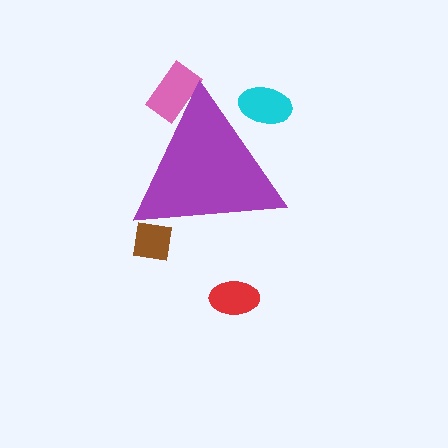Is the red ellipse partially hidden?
No, the red ellipse is fully visible.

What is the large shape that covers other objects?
A purple triangle.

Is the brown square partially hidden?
Yes, the brown square is partially hidden behind the purple triangle.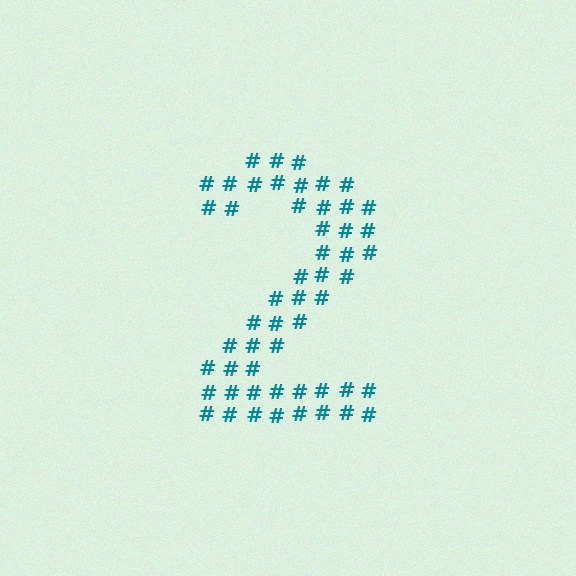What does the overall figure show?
The overall figure shows the digit 2.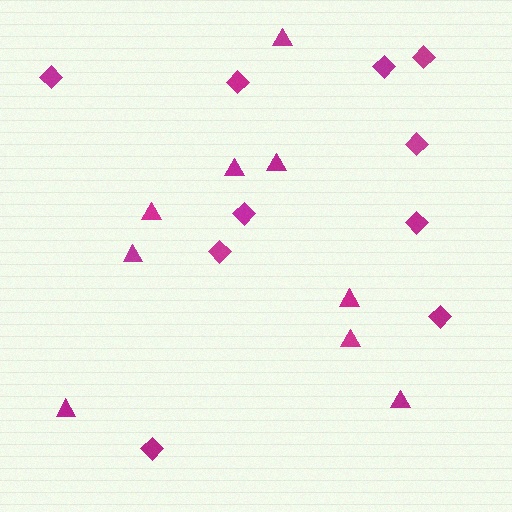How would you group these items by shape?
There are 2 groups: one group of diamonds (10) and one group of triangles (9).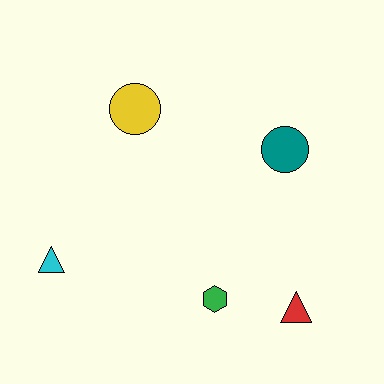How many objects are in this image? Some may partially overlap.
There are 5 objects.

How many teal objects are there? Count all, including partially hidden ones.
There is 1 teal object.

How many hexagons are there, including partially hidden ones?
There is 1 hexagon.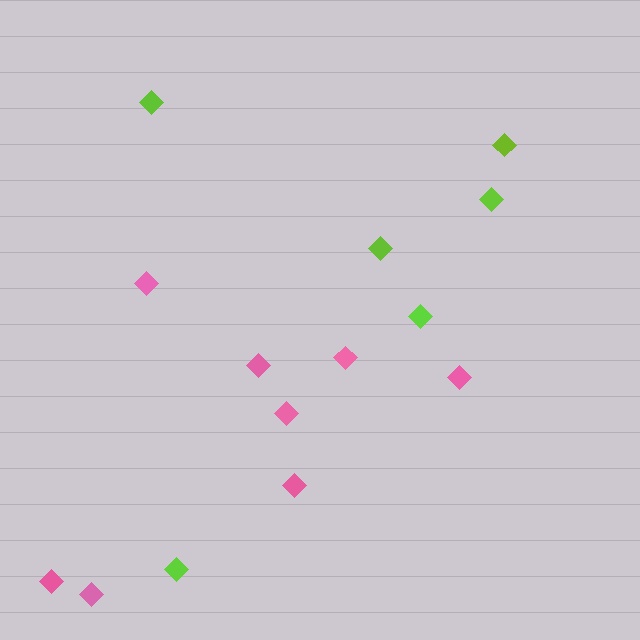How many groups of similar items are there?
There are 2 groups: one group of lime diamonds (6) and one group of pink diamonds (8).